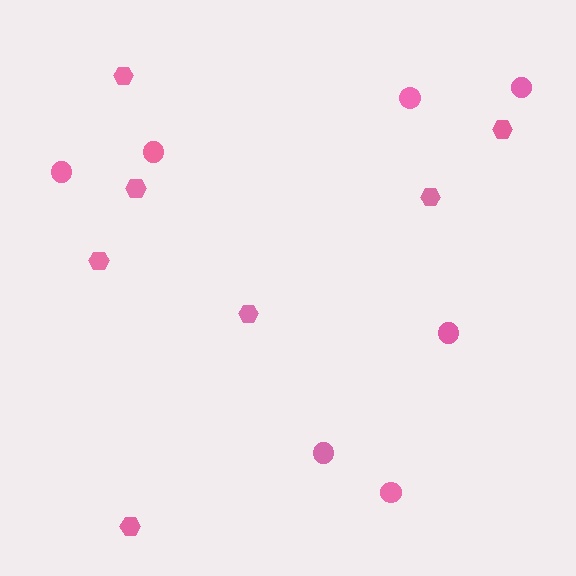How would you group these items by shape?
There are 2 groups: one group of hexagons (7) and one group of circles (7).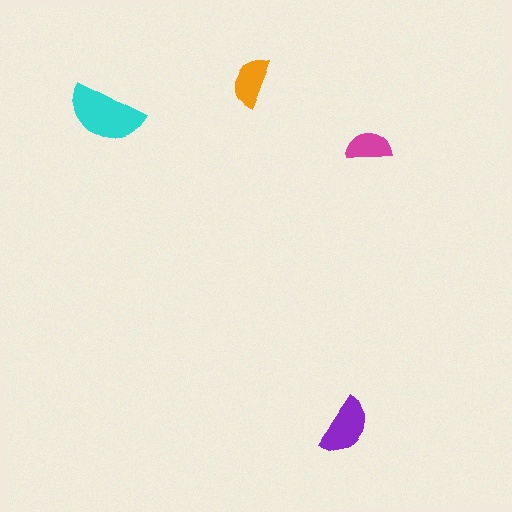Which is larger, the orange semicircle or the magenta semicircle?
The orange one.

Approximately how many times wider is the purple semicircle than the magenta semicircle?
About 1.5 times wider.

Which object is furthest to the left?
The cyan semicircle is leftmost.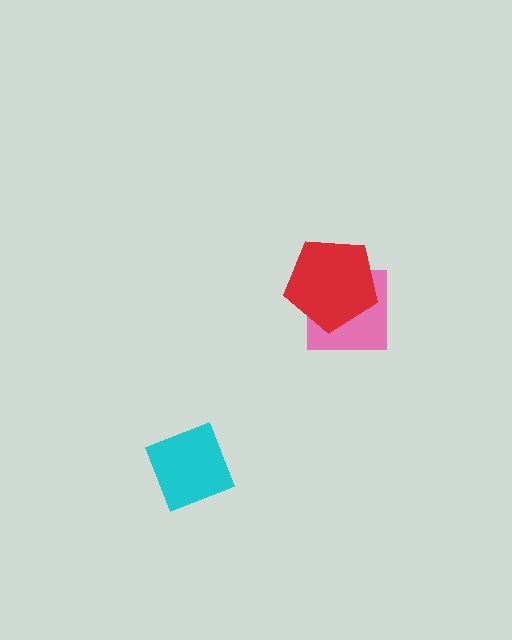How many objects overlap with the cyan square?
0 objects overlap with the cyan square.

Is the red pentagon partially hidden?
No, no other shape covers it.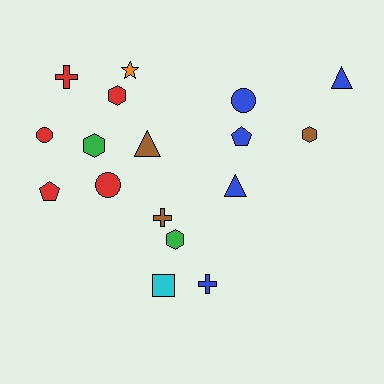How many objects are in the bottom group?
There are 4 objects.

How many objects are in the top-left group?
There are 8 objects.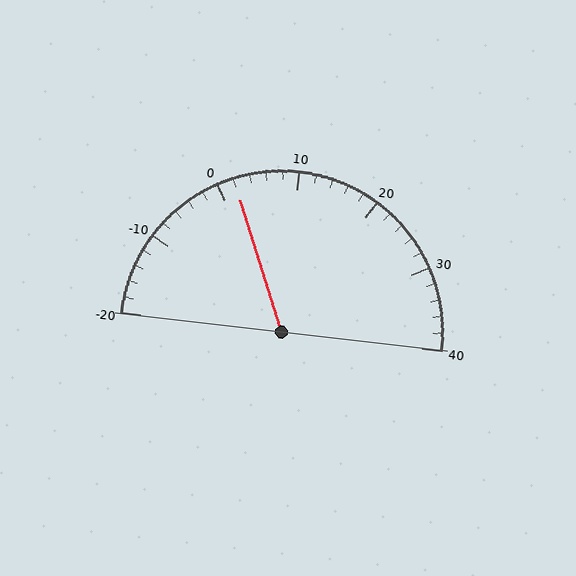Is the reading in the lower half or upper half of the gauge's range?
The reading is in the lower half of the range (-20 to 40).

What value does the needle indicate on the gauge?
The needle indicates approximately 2.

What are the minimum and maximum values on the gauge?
The gauge ranges from -20 to 40.